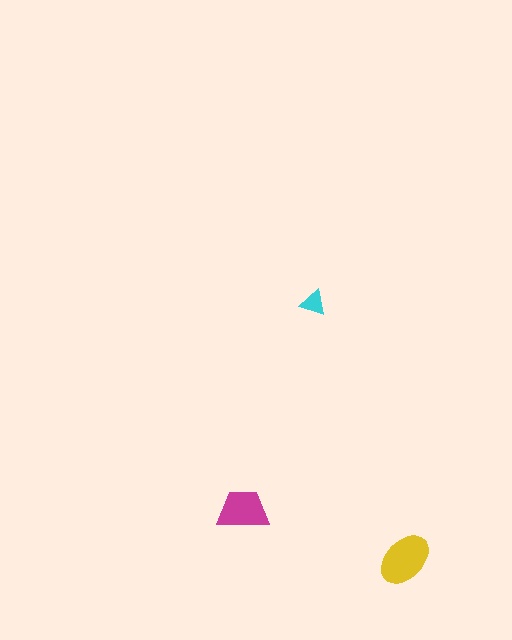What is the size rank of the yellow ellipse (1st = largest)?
1st.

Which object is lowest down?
The yellow ellipse is bottommost.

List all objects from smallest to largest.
The cyan triangle, the magenta trapezoid, the yellow ellipse.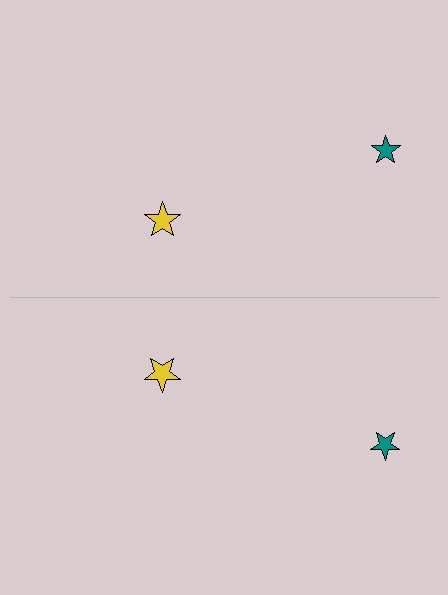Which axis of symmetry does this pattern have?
The pattern has a horizontal axis of symmetry running through the center of the image.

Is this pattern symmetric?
Yes, this pattern has bilateral (reflection) symmetry.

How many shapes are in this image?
There are 4 shapes in this image.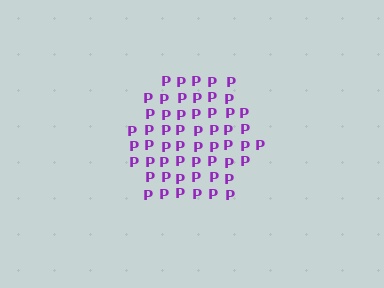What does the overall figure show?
The overall figure shows a hexagon.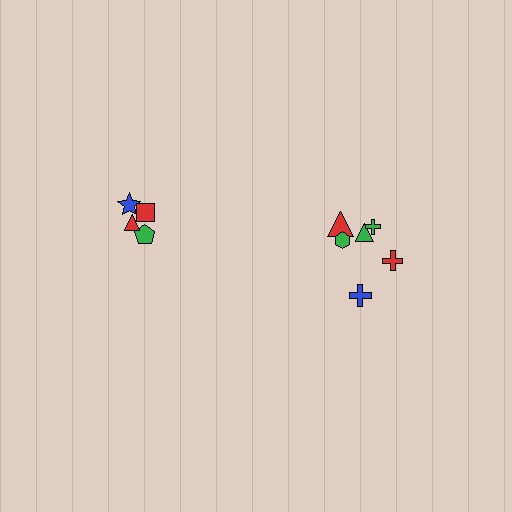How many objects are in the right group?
There are 6 objects.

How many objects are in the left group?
There are 4 objects.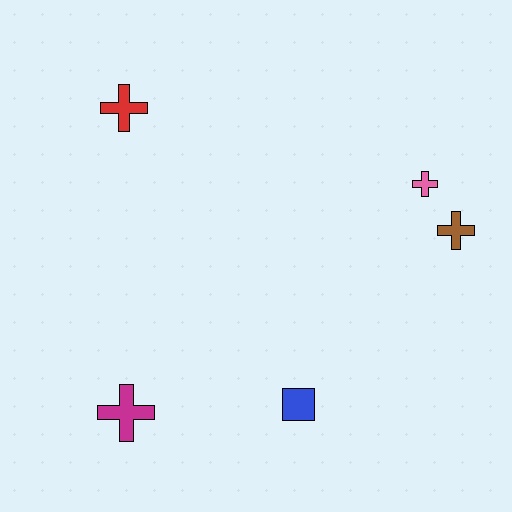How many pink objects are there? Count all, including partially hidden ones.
There is 1 pink object.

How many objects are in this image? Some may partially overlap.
There are 5 objects.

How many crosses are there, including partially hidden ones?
There are 4 crosses.